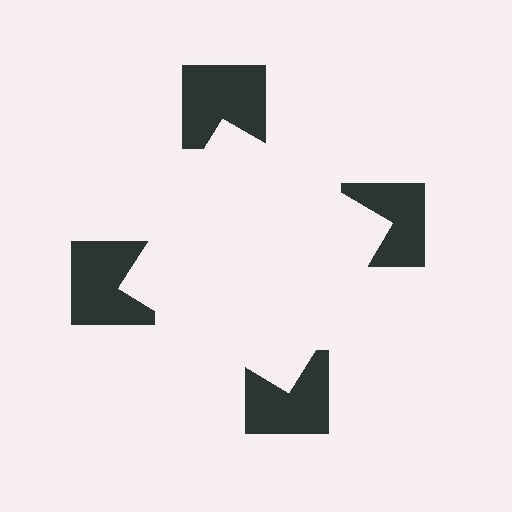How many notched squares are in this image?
There are 4 — one at each vertex of the illusory square.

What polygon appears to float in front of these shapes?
An illusory square — its edges are inferred from the aligned wedge cuts in the notched squares, not physically drawn.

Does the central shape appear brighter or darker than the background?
It typically appears slightly brighter than the background, even though no actual brightness change is drawn.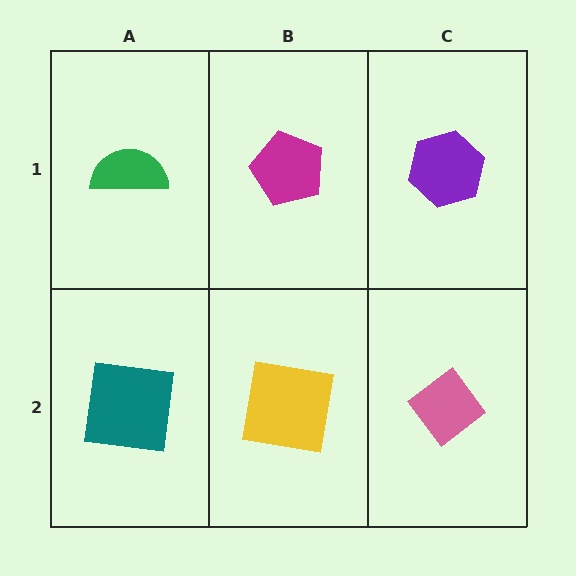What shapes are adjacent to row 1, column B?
A yellow square (row 2, column B), a green semicircle (row 1, column A), a purple hexagon (row 1, column C).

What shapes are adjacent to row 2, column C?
A purple hexagon (row 1, column C), a yellow square (row 2, column B).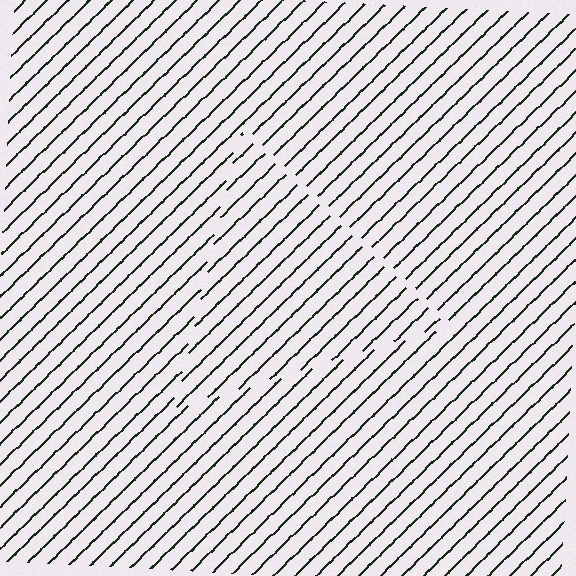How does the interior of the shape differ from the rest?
The interior of the shape contains the same grating, shifted by half a period — the contour is defined by the phase discontinuity where line-ends from the inner and outer gratings abut.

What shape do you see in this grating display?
An illusory triangle. The interior of the shape contains the same grating, shifted by half a period — the contour is defined by the phase discontinuity where line-ends from the inner and outer gratings abut.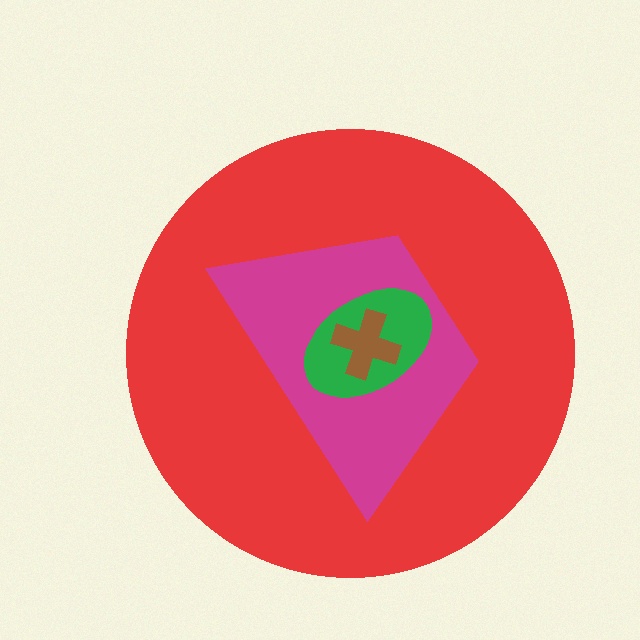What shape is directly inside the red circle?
The magenta trapezoid.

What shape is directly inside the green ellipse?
The brown cross.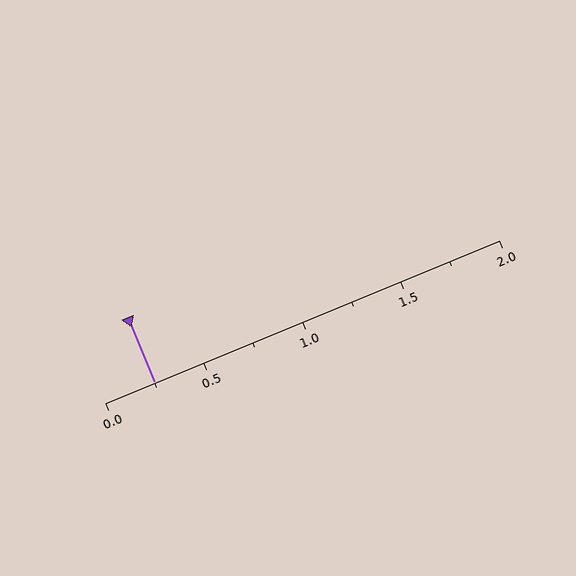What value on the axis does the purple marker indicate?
The marker indicates approximately 0.25.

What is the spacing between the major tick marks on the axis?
The major ticks are spaced 0.5 apart.